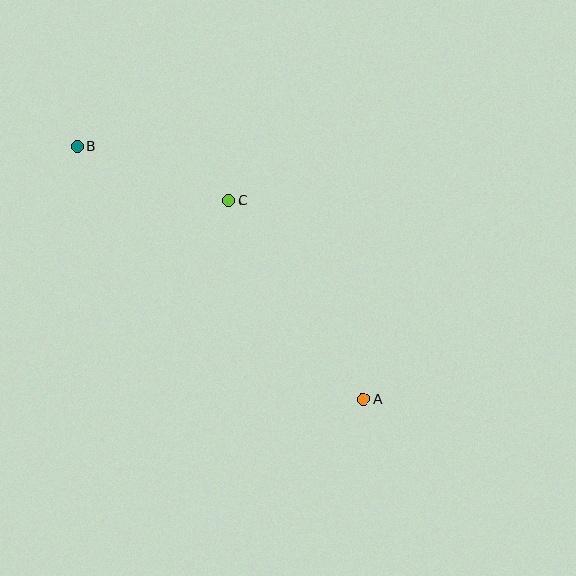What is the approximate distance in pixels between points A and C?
The distance between A and C is approximately 240 pixels.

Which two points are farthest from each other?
Points A and B are farthest from each other.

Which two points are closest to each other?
Points B and C are closest to each other.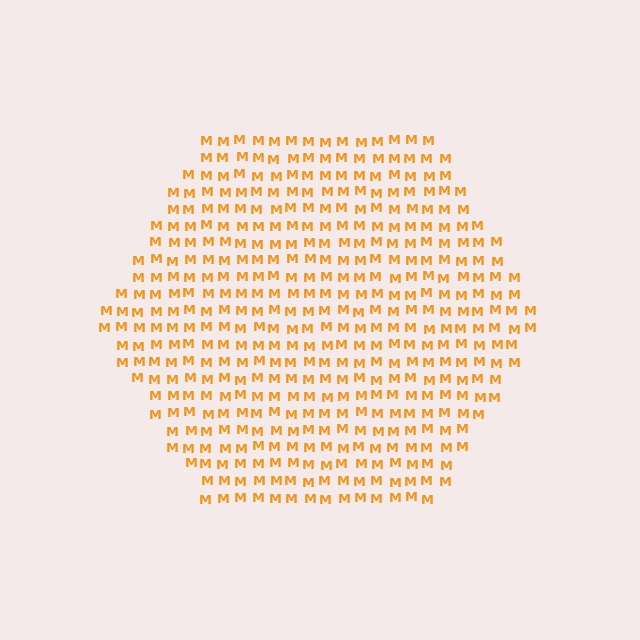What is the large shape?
The large shape is a hexagon.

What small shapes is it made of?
It is made of small letter M's.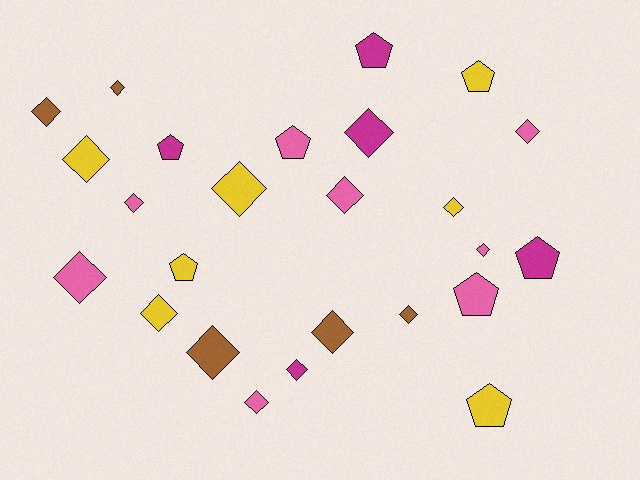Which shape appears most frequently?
Diamond, with 17 objects.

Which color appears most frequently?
Pink, with 8 objects.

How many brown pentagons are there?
There are no brown pentagons.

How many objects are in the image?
There are 25 objects.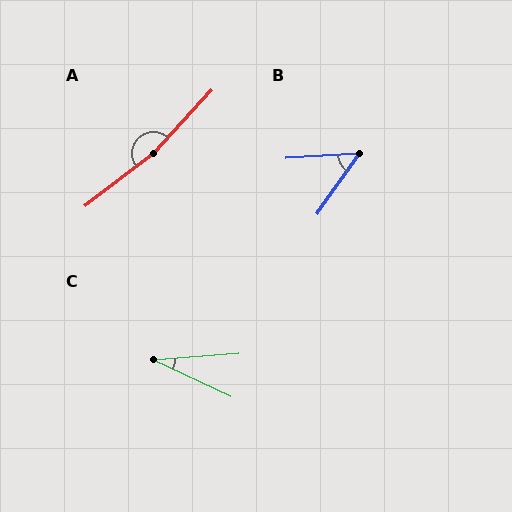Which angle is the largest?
A, at approximately 170 degrees.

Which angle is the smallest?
C, at approximately 30 degrees.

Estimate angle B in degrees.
Approximately 51 degrees.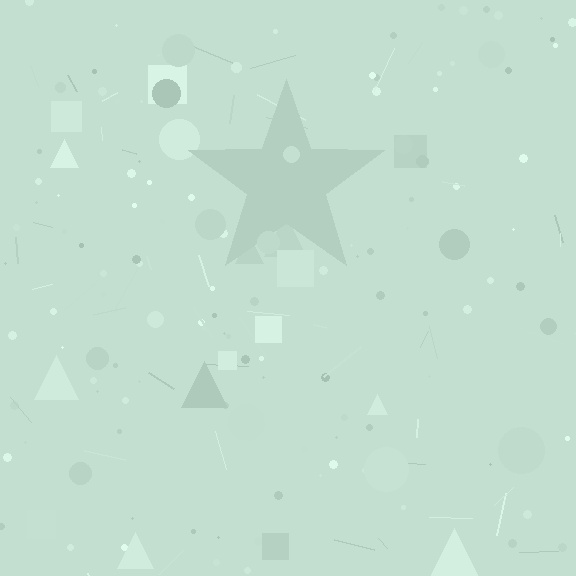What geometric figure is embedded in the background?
A star is embedded in the background.